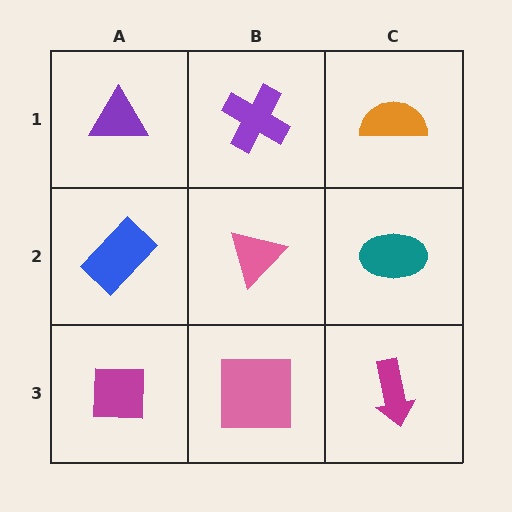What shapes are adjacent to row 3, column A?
A blue rectangle (row 2, column A), a pink square (row 3, column B).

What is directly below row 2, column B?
A pink square.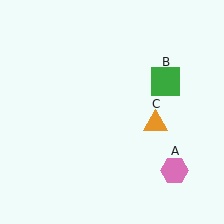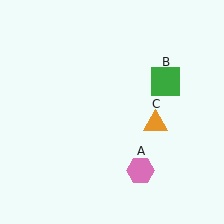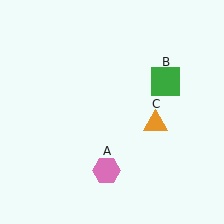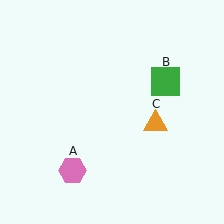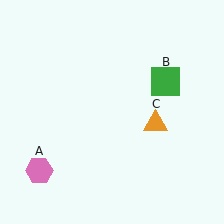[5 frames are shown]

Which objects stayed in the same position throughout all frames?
Green square (object B) and orange triangle (object C) remained stationary.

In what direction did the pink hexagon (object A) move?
The pink hexagon (object A) moved left.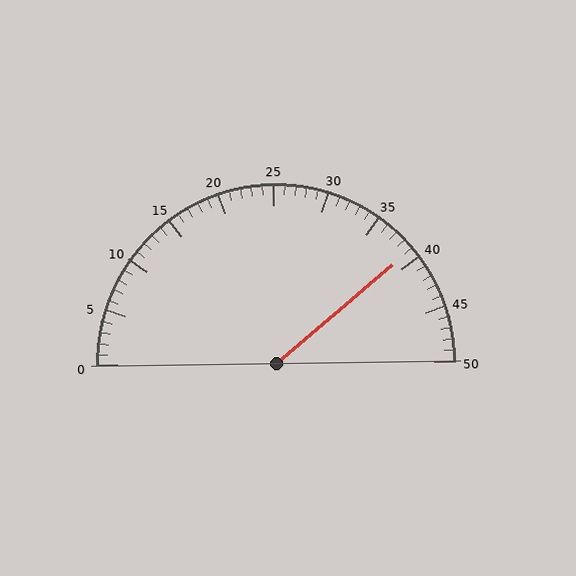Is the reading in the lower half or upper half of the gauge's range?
The reading is in the upper half of the range (0 to 50).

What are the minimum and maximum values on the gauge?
The gauge ranges from 0 to 50.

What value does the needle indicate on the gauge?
The needle indicates approximately 39.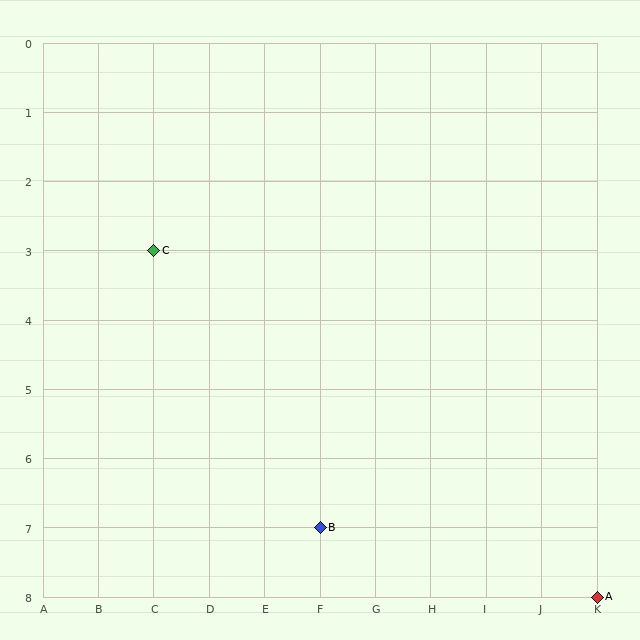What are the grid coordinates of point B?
Point B is at grid coordinates (F, 7).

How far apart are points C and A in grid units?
Points C and A are 8 columns and 5 rows apart (about 9.4 grid units diagonally).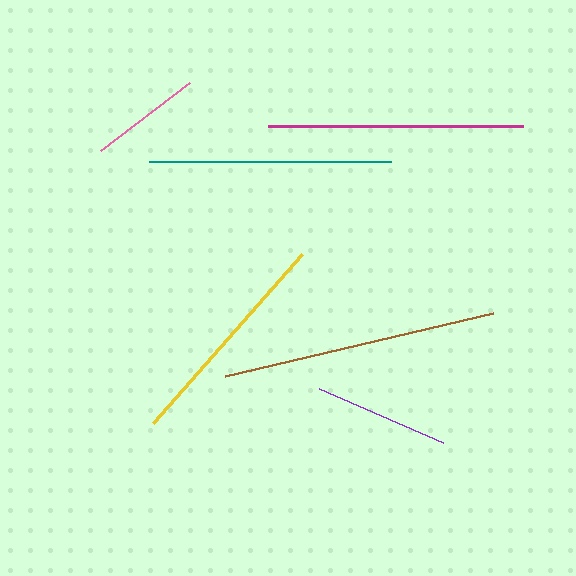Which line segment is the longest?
The brown line is the longest at approximately 275 pixels.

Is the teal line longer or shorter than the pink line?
The teal line is longer than the pink line.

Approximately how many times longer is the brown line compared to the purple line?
The brown line is approximately 2.0 times the length of the purple line.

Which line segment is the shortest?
The pink line is the shortest at approximately 112 pixels.